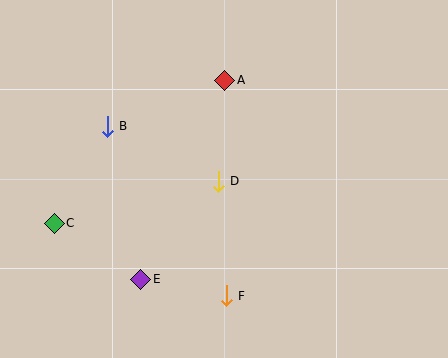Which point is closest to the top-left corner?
Point B is closest to the top-left corner.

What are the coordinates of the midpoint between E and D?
The midpoint between E and D is at (180, 230).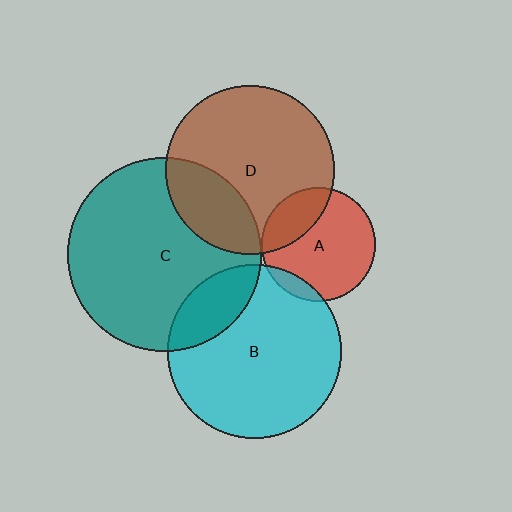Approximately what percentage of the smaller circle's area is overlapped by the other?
Approximately 20%.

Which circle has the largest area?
Circle C (teal).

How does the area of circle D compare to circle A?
Approximately 2.2 times.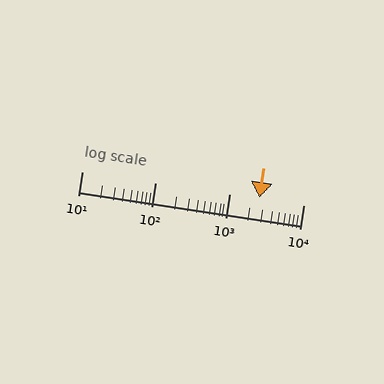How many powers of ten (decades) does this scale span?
The scale spans 3 decades, from 10 to 10000.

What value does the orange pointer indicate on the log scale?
The pointer indicates approximately 2500.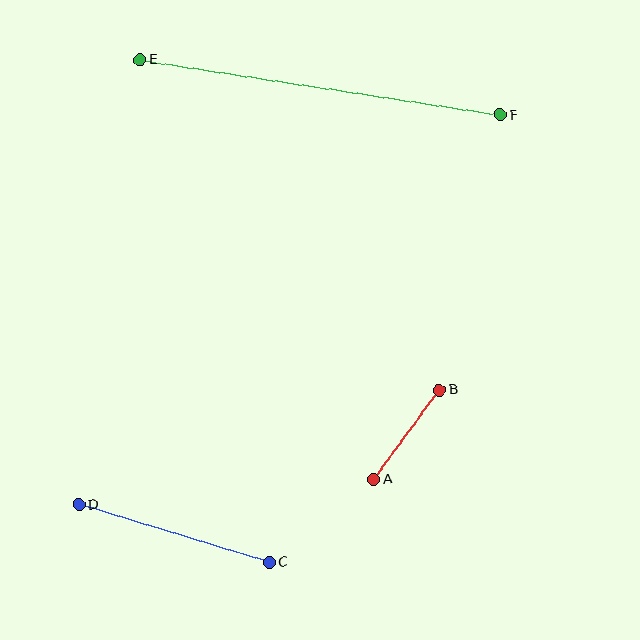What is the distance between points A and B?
The distance is approximately 111 pixels.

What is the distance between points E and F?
The distance is approximately 365 pixels.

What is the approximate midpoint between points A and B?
The midpoint is at approximately (406, 435) pixels.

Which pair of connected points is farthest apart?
Points E and F are farthest apart.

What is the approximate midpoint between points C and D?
The midpoint is at approximately (174, 533) pixels.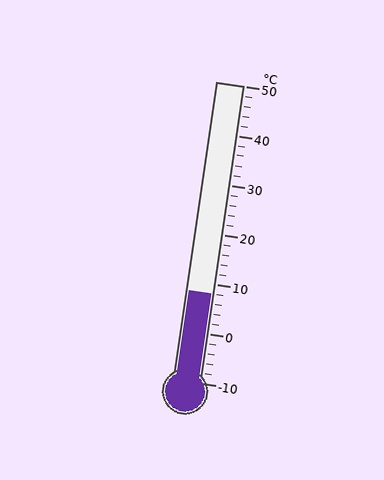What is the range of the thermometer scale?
The thermometer scale ranges from -10°C to 50°C.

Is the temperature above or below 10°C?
The temperature is below 10°C.